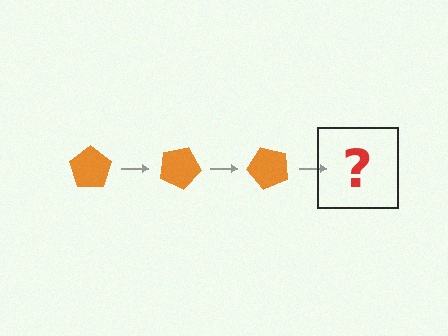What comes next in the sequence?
The next element should be an orange pentagon rotated 75 degrees.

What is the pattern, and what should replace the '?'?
The pattern is that the pentagon rotates 25 degrees each step. The '?' should be an orange pentagon rotated 75 degrees.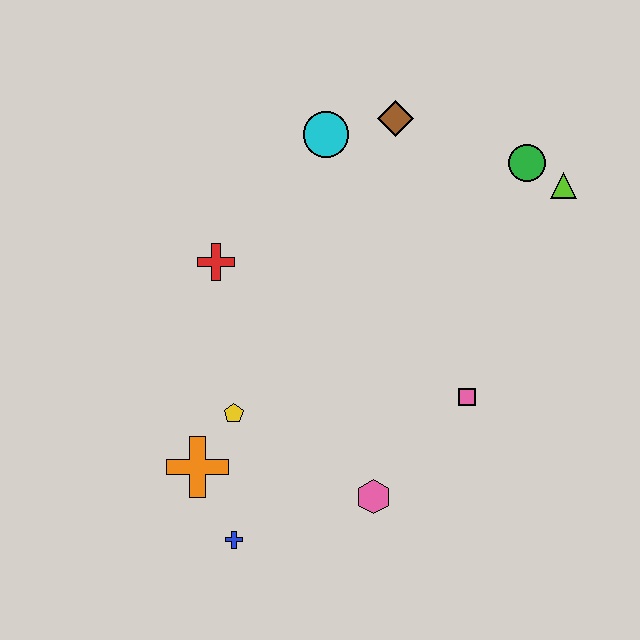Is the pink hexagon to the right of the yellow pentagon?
Yes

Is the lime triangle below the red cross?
No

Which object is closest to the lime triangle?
The green circle is closest to the lime triangle.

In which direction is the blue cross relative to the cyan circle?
The blue cross is below the cyan circle.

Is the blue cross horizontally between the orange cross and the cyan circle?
Yes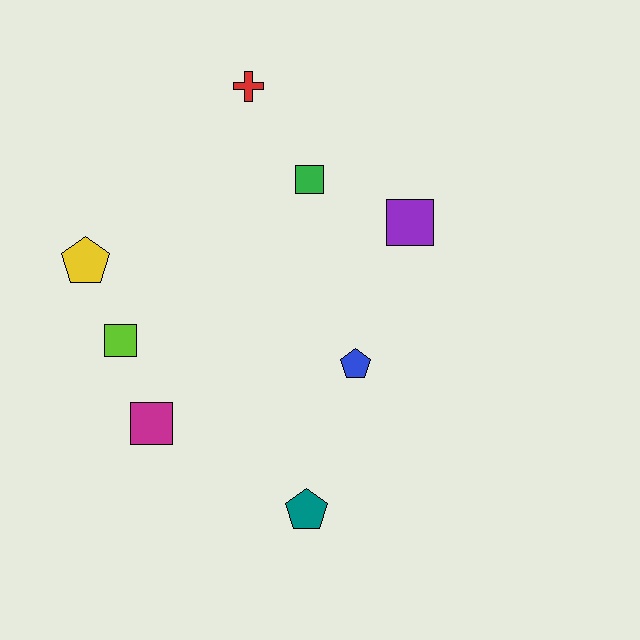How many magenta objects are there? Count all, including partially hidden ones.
There is 1 magenta object.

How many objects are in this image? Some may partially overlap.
There are 8 objects.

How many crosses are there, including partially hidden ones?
There is 1 cross.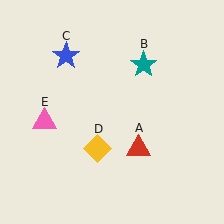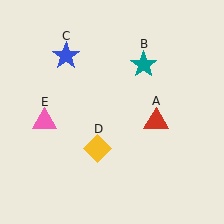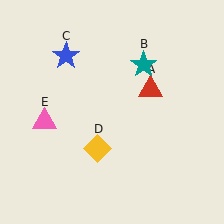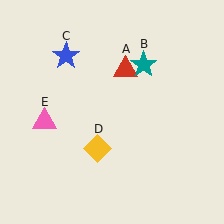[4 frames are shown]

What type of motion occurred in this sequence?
The red triangle (object A) rotated counterclockwise around the center of the scene.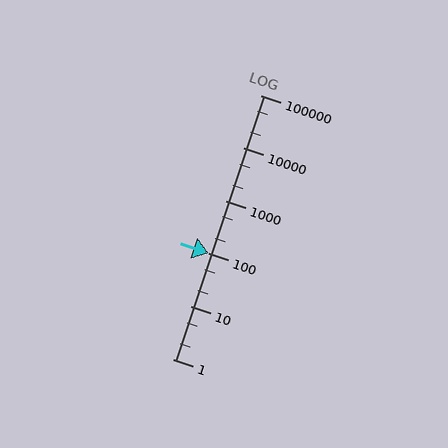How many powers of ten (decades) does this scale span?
The scale spans 5 decades, from 1 to 100000.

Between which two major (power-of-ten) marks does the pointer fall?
The pointer is between 100 and 1000.